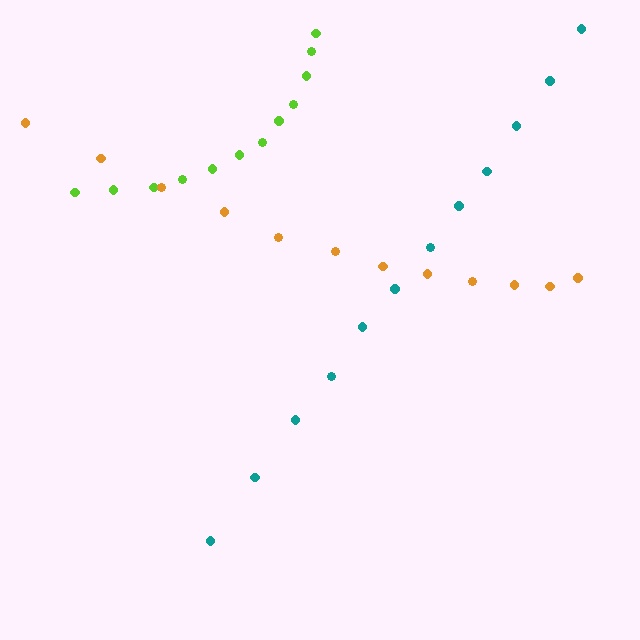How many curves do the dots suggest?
There are 3 distinct paths.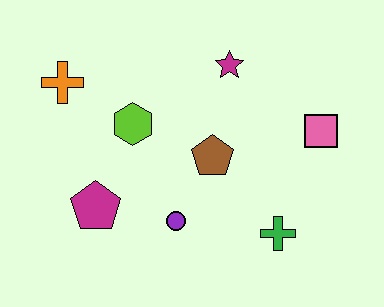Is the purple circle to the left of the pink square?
Yes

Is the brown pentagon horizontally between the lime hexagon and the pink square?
Yes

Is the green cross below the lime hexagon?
Yes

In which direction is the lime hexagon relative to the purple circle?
The lime hexagon is above the purple circle.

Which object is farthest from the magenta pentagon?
The pink square is farthest from the magenta pentagon.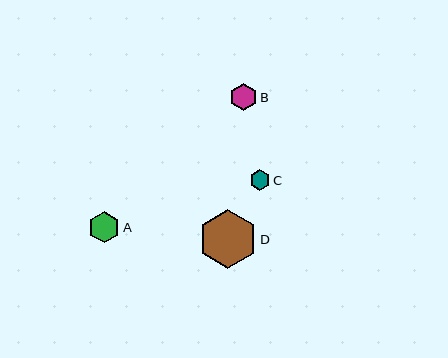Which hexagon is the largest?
Hexagon D is the largest with a size of approximately 59 pixels.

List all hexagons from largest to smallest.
From largest to smallest: D, A, B, C.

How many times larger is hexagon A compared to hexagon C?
Hexagon A is approximately 1.5 times the size of hexagon C.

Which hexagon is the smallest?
Hexagon C is the smallest with a size of approximately 21 pixels.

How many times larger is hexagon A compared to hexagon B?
Hexagon A is approximately 1.1 times the size of hexagon B.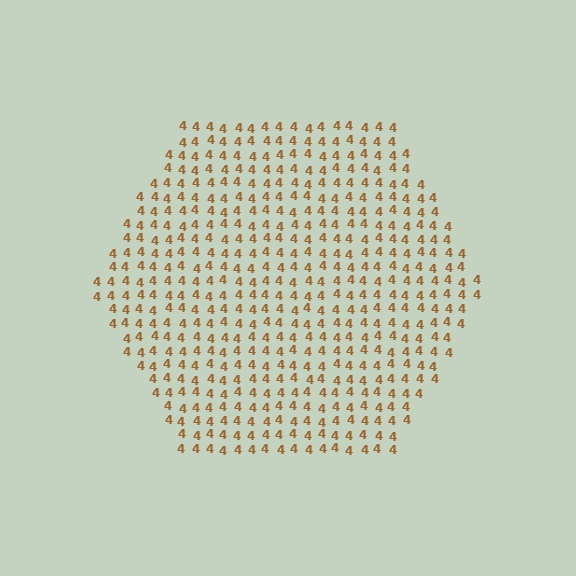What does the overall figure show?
The overall figure shows a hexagon.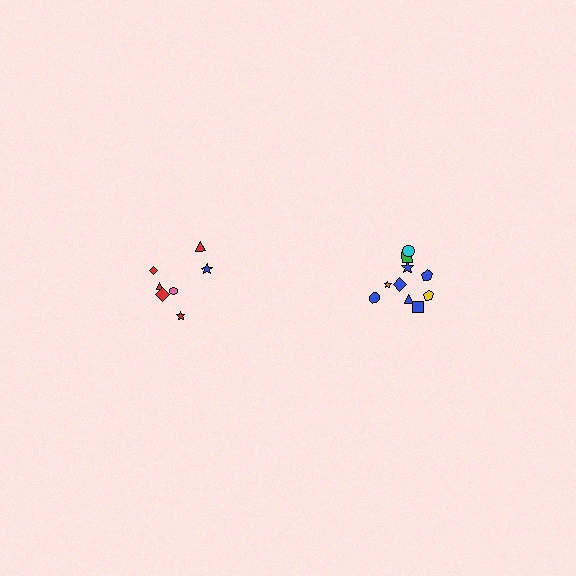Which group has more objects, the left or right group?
The right group.